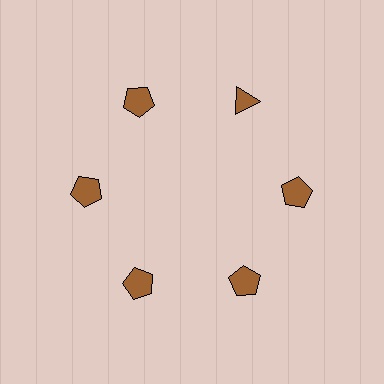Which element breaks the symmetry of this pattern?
The brown triangle at roughly the 1 o'clock position breaks the symmetry. All other shapes are brown pentagons.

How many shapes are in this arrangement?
There are 6 shapes arranged in a ring pattern.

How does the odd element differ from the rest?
It has a different shape: triangle instead of pentagon.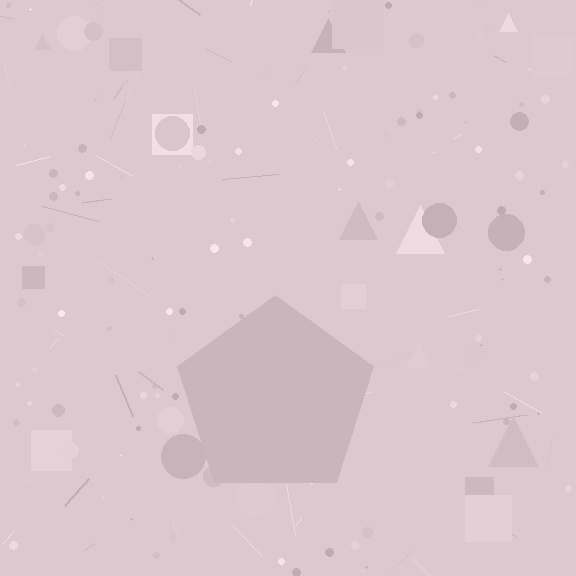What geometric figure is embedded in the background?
A pentagon is embedded in the background.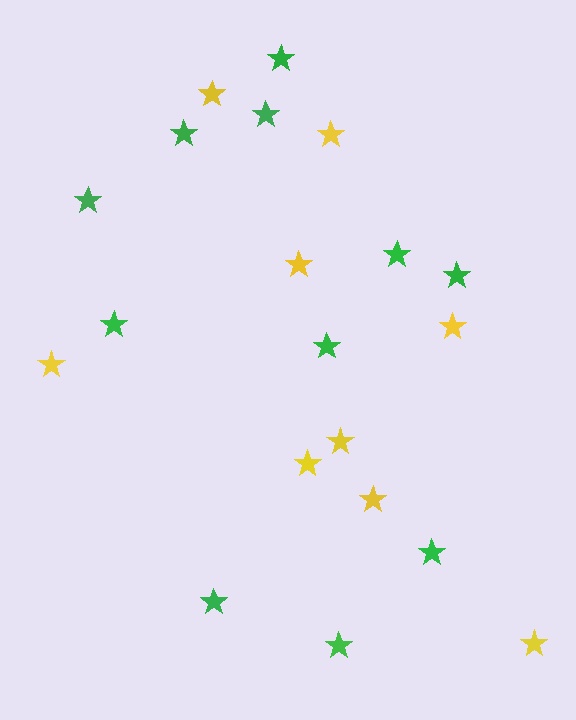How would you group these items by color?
There are 2 groups: one group of green stars (11) and one group of yellow stars (9).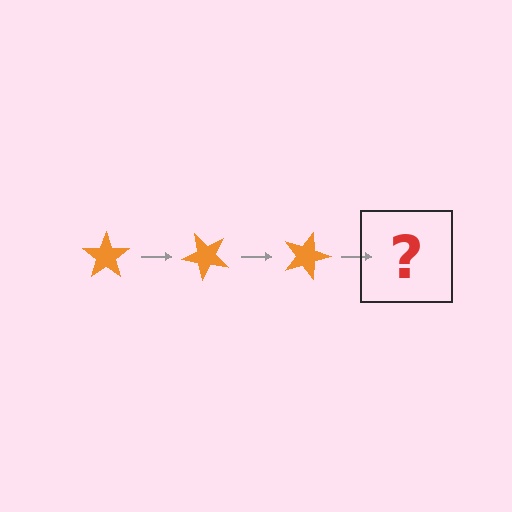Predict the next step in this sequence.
The next step is an orange star rotated 135 degrees.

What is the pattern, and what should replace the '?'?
The pattern is that the star rotates 45 degrees each step. The '?' should be an orange star rotated 135 degrees.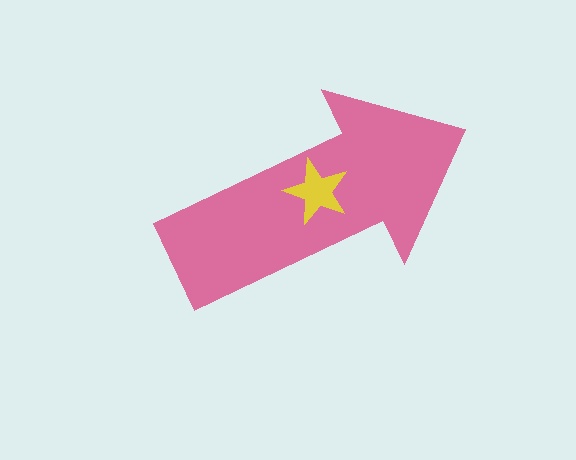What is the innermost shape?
The yellow star.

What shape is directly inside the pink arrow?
The yellow star.